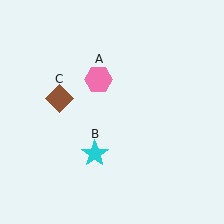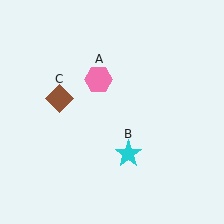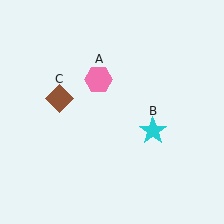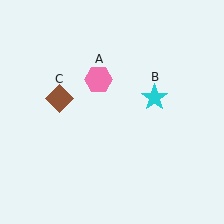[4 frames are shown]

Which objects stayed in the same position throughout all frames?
Pink hexagon (object A) and brown diamond (object C) remained stationary.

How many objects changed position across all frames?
1 object changed position: cyan star (object B).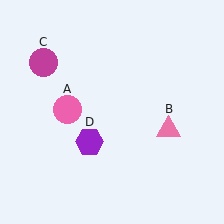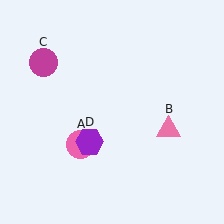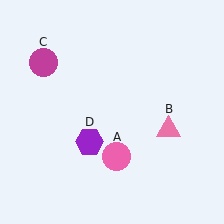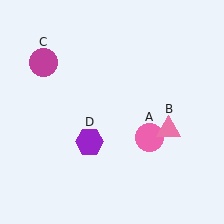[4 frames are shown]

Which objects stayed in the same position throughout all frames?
Pink triangle (object B) and magenta circle (object C) and purple hexagon (object D) remained stationary.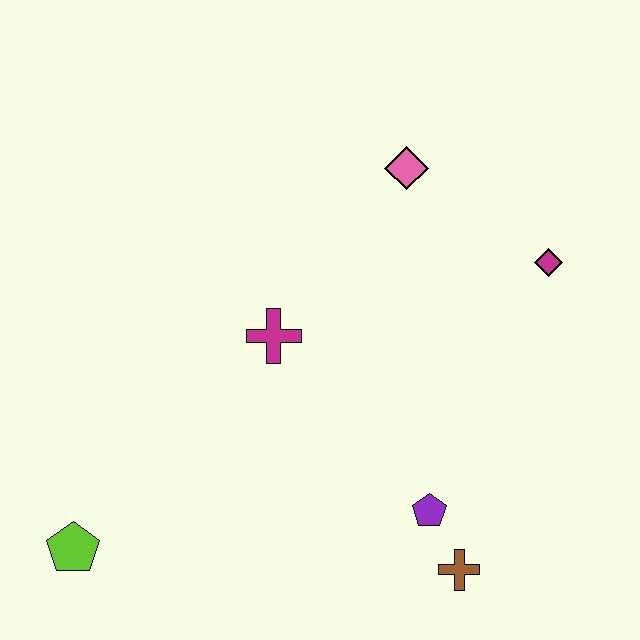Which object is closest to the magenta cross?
The pink diamond is closest to the magenta cross.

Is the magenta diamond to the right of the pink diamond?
Yes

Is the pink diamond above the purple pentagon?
Yes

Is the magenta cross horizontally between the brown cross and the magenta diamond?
No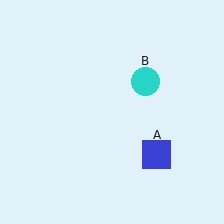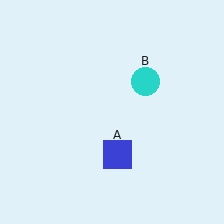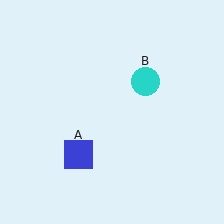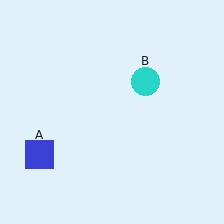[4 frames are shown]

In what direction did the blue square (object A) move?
The blue square (object A) moved left.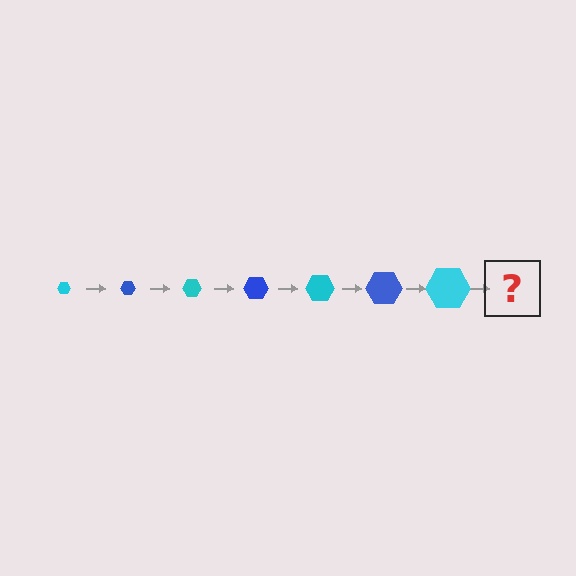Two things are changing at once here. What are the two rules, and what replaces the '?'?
The two rules are that the hexagon grows larger each step and the color cycles through cyan and blue. The '?' should be a blue hexagon, larger than the previous one.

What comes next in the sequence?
The next element should be a blue hexagon, larger than the previous one.